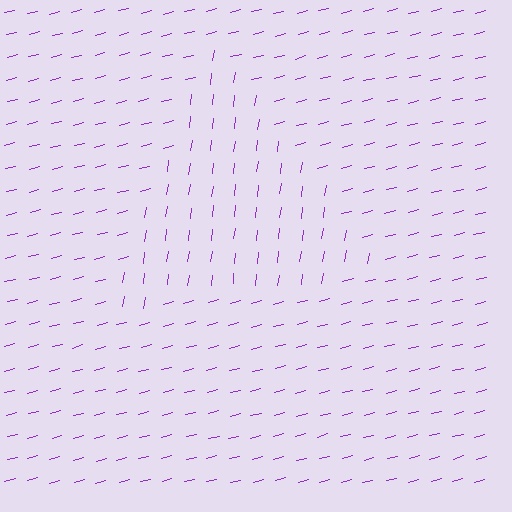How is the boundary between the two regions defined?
The boundary is defined purely by a change in line orientation (approximately 67 degrees difference). All lines are the same color and thickness.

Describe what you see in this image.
The image is filled with small purple line segments. A triangle region in the image has lines oriented differently from the surrounding lines, creating a visible texture boundary.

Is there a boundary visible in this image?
Yes, there is a texture boundary formed by a change in line orientation.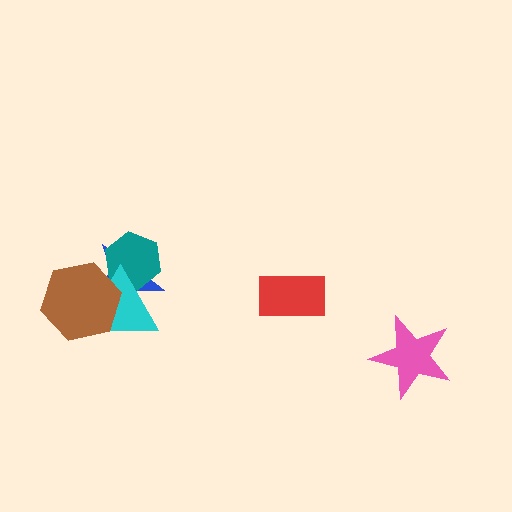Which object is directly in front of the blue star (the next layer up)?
The teal hexagon is directly in front of the blue star.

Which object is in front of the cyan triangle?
The brown hexagon is in front of the cyan triangle.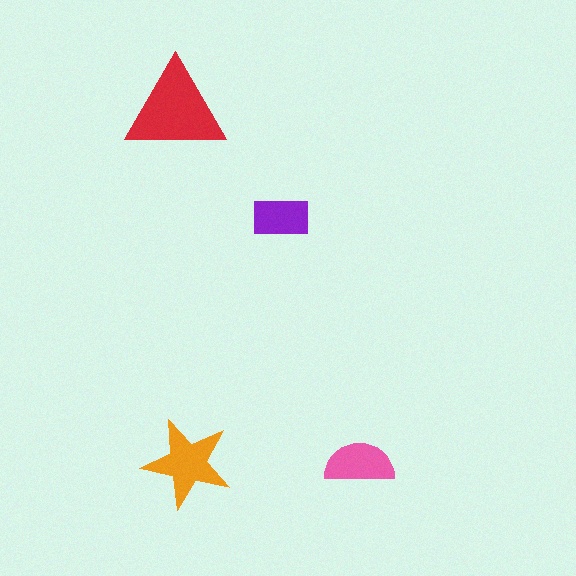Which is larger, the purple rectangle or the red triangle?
The red triangle.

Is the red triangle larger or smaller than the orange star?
Larger.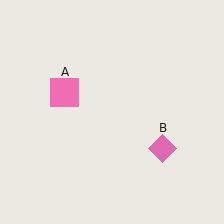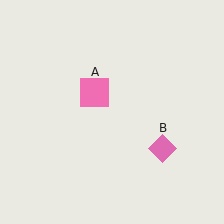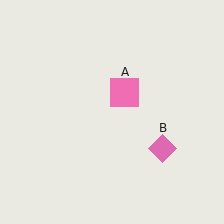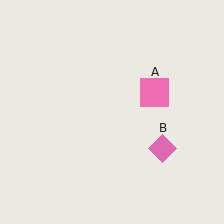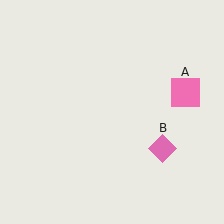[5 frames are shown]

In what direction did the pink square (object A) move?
The pink square (object A) moved right.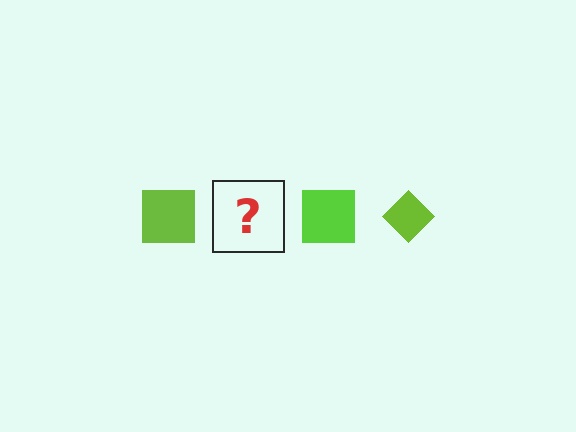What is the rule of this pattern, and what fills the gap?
The rule is that the pattern cycles through square, diamond shapes in lime. The gap should be filled with a lime diamond.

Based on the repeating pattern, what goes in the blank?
The blank should be a lime diamond.